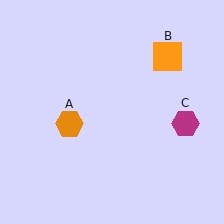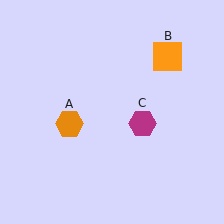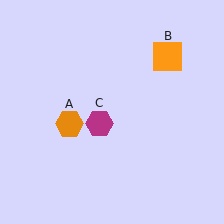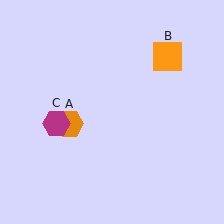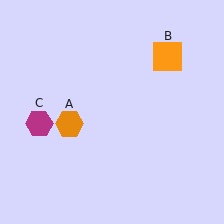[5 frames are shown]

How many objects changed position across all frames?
1 object changed position: magenta hexagon (object C).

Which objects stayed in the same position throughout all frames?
Orange hexagon (object A) and orange square (object B) remained stationary.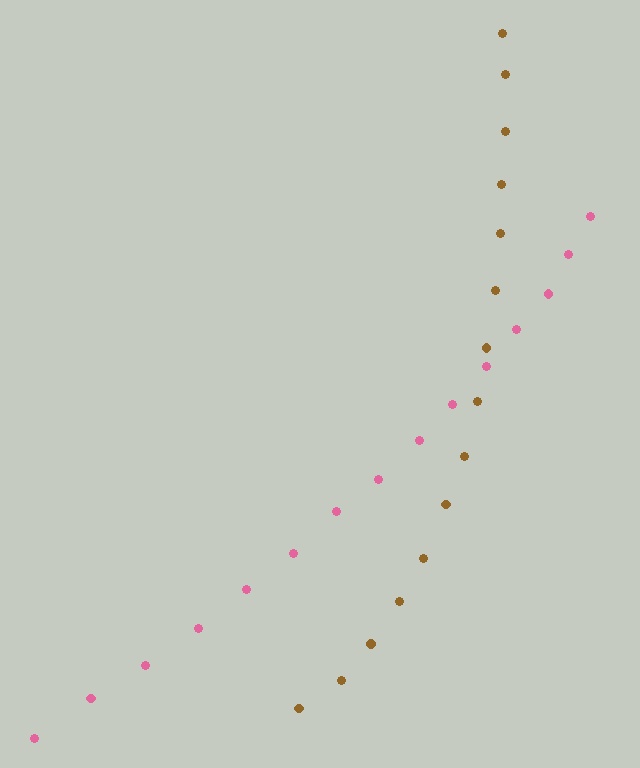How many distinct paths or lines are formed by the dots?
There are 2 distinct paths.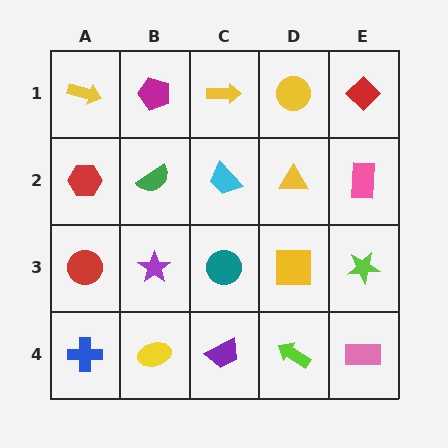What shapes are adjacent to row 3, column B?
A green semicircle (row 2, column B), a yellow ellipse (row 4, column B), a red circle (row 3, column A), a teal circle (row 3, column C).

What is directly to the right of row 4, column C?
A lime arrow.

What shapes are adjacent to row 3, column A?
A red hexagon (row 2, column A), a blue cross (row 4, column A), a purple star (row 3, column B).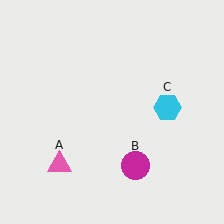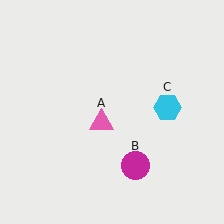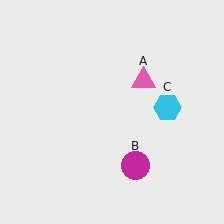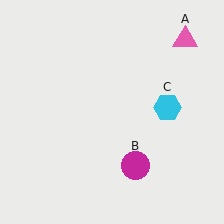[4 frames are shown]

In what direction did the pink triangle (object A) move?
The pink triangle (object A) moved up and to the right.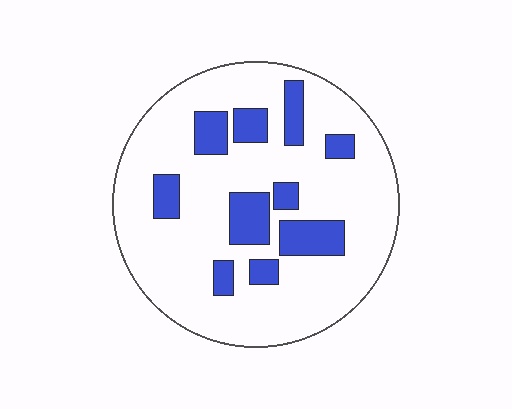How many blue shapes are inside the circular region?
10.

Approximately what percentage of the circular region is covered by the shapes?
Approximately 20%.